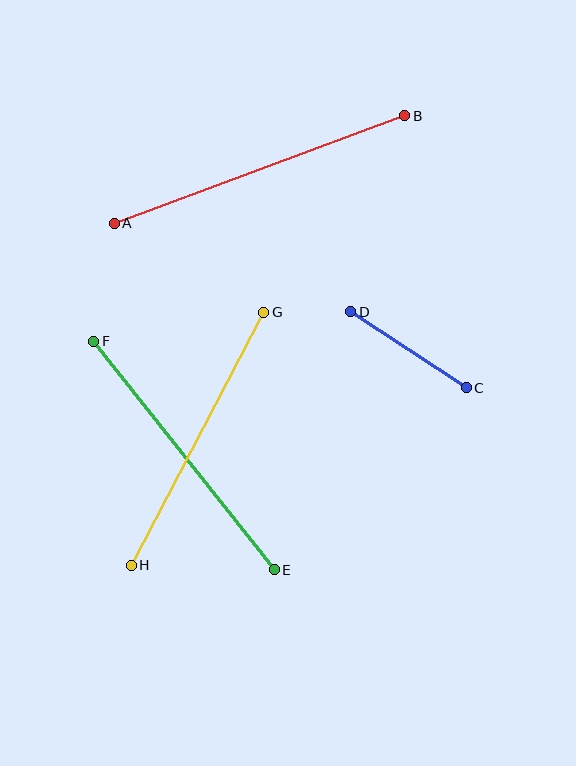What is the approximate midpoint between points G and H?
The midpoint is at approximately (198, 439) pixels.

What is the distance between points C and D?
The distance is approximately 138 pixels.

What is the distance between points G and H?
The distance is approximately 285 pixels.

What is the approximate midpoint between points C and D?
The midpoint is at approximately (408, 350) pixels.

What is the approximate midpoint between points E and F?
The midpoint is at approximately (184, 455) pixels.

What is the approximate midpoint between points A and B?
The midpoint is at approximately (260, 169) pixels.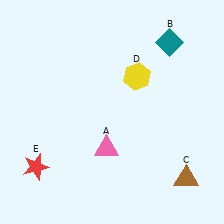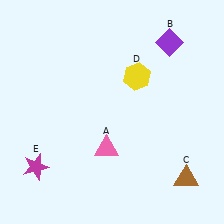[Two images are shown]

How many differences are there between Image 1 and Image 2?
There are 2 differences between the two images.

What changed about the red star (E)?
In Image 1, E is red. In Image 2, it changed to magenta.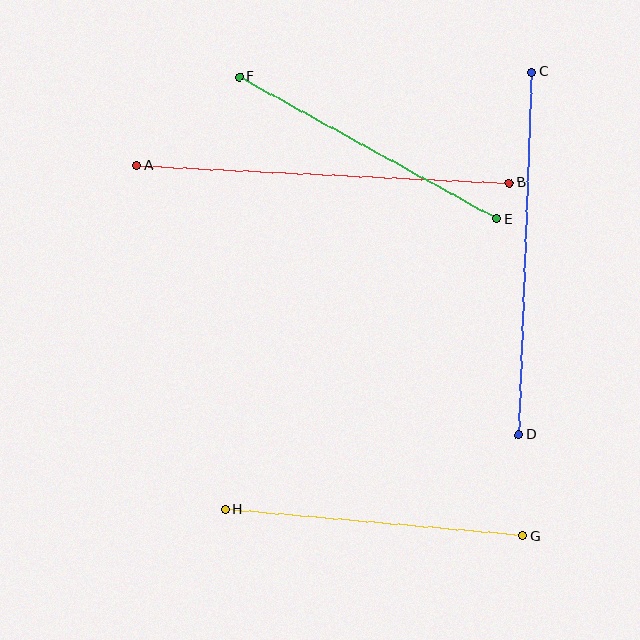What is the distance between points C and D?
The distance is approximately 362 pixels.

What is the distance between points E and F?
The distance is approximately 294 pixels.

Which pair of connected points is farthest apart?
Points A and B are farthest apart.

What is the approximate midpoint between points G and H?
The midpoint is at approximately (374, 523) pixels.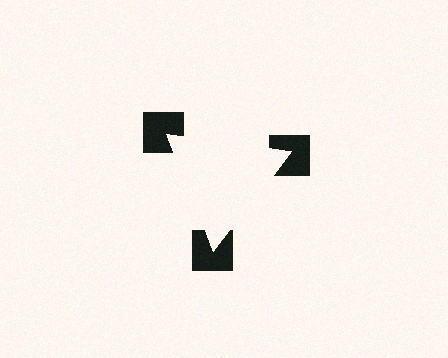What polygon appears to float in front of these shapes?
An illusory triangle — its edges are inferred from the aligned wedge cuts in the notched squares, not physically drawn.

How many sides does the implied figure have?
3 sides.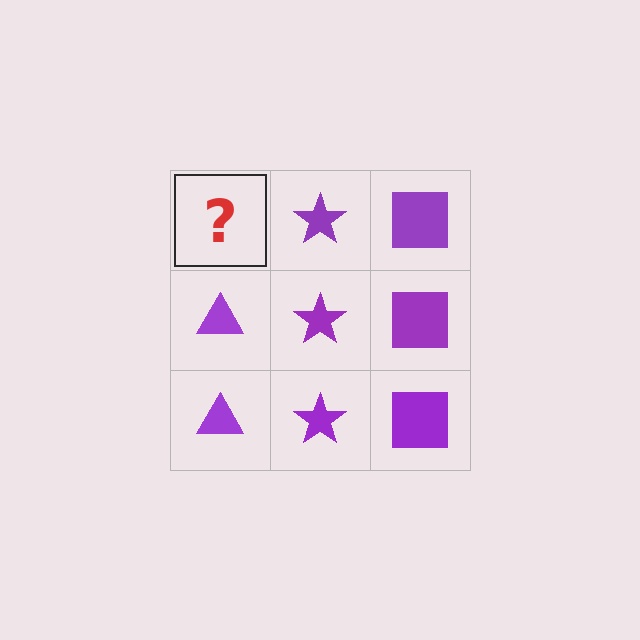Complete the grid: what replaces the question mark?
The question mark should be replaced with a purple triangle.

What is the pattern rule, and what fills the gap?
The rule is that each column has a consistent shape. The gap should be filled with a purple triangle.